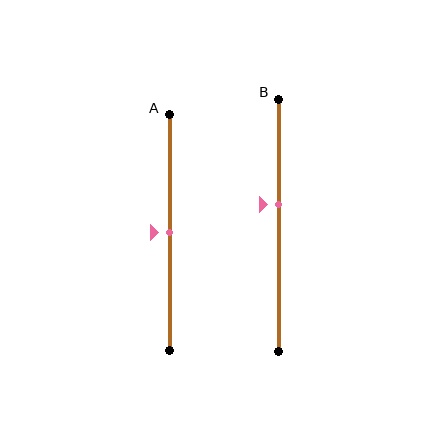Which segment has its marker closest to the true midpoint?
Segment A has its marker closest to the true midpoint.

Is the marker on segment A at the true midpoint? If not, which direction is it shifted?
Yes, the marker on segment A is at the true midpoint.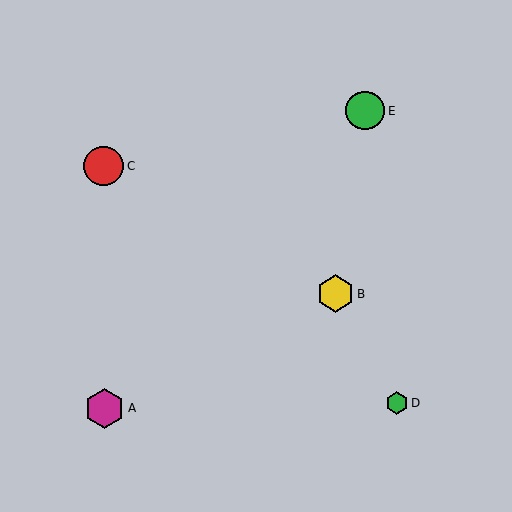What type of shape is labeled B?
Shape B is a yellow hexagon.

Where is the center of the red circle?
The center of the red circle is at (104, 166).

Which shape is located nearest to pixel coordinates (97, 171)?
The red circle (labeled C) at (104, 166) is nearest to that location.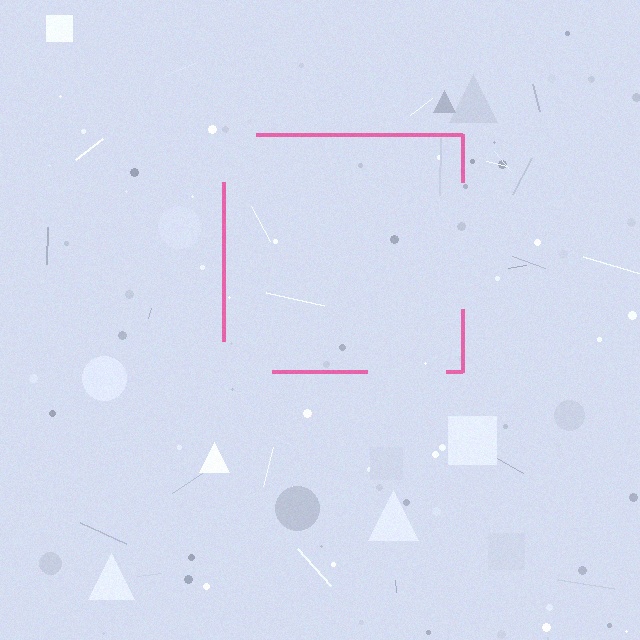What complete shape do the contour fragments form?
The contour fragments form a square.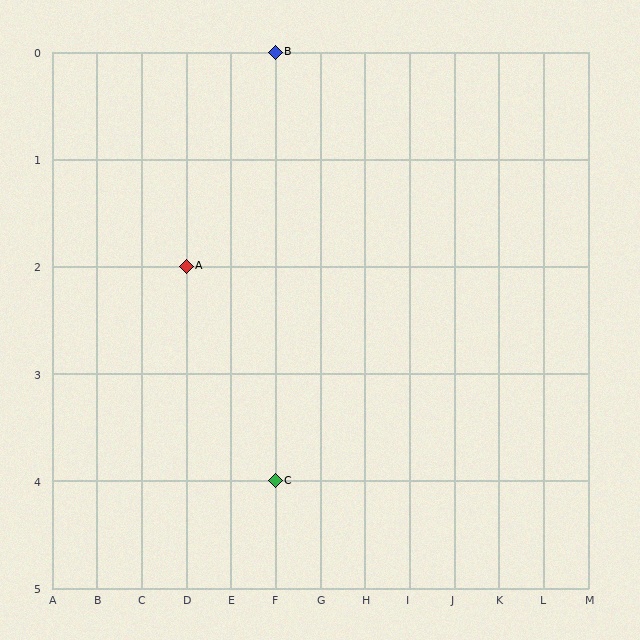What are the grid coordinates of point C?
Point C is at grid coordinates (F, 4).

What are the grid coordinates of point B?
Point B is at grid coordinates (F, 0).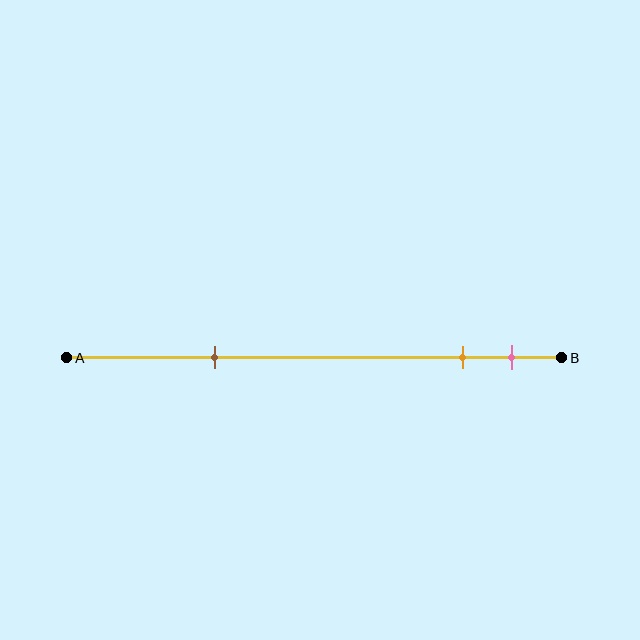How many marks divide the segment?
There are 3 marks dividing the segment.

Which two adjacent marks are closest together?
The orange and pink marks are the closest adjacent pair.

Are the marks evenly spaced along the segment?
No, the marks are not evenly spaced.